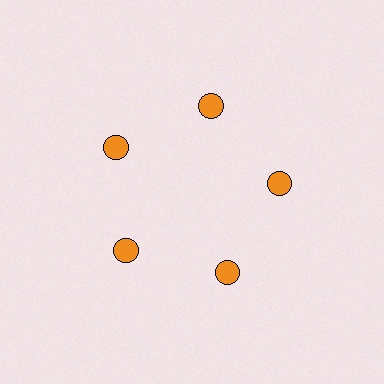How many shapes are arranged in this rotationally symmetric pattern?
There are 5 shapes, arranged in 5 groups of 1.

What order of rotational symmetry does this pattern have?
This pattern has 5-fold rotational symmetry.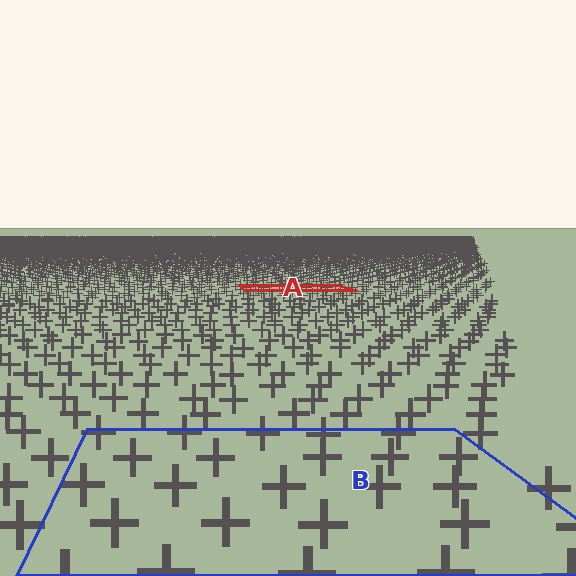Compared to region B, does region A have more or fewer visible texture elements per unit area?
Region A has more texture elements per unit area — they are packed more densely because it is farther away.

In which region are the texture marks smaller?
The texture marks are smaller in region A, because it is farther away.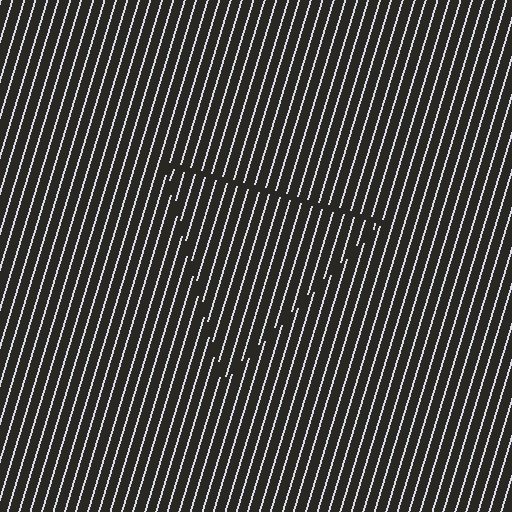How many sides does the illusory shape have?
3 sides — the line-ends trace a triangle.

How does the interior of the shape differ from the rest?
The interior of the shape contains the same grating, shifted by half a period — the contour is defined by the phase discontinuity where line-ends from the inner and outer gratings abut.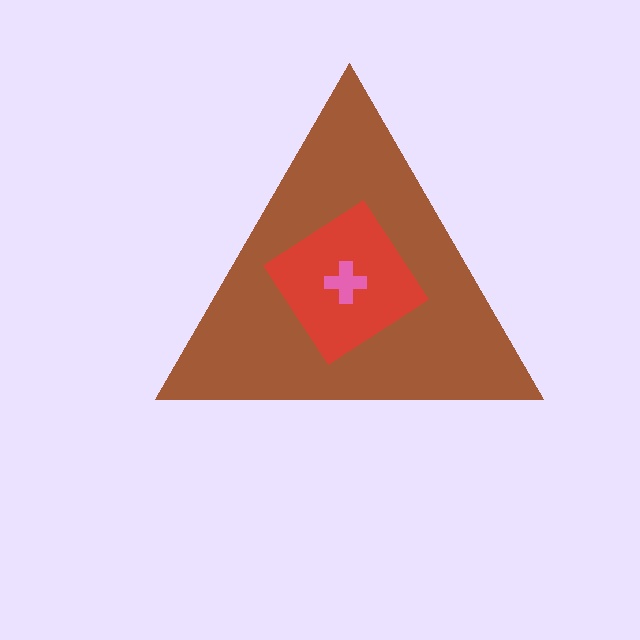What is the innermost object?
The pink cross.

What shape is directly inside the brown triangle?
The red diamond.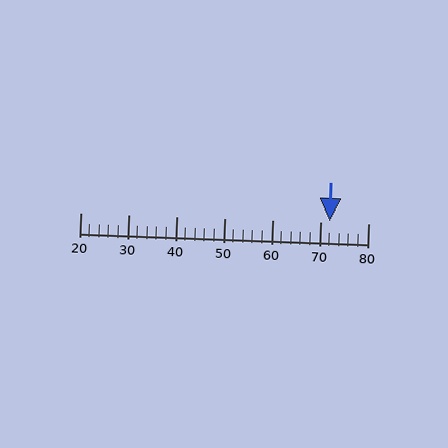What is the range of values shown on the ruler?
The ruler shows values from 20 to 80.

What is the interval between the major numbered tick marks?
The major tick marks are spaced 10 units apart.